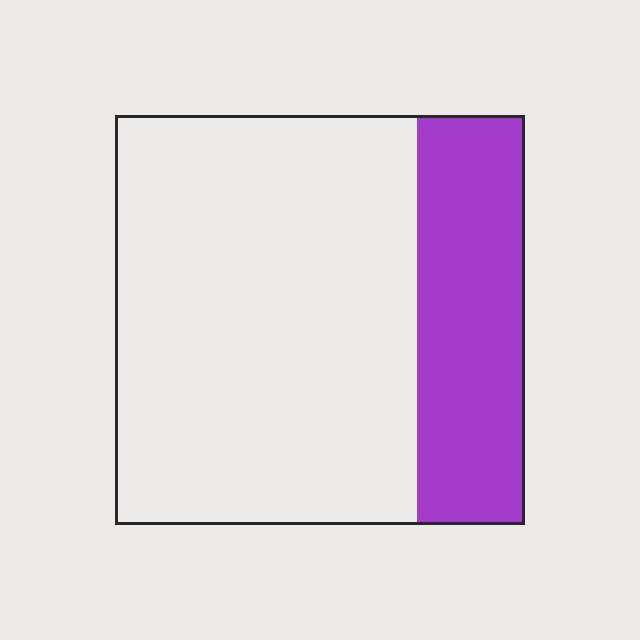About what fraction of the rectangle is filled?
About one quarter (1/4).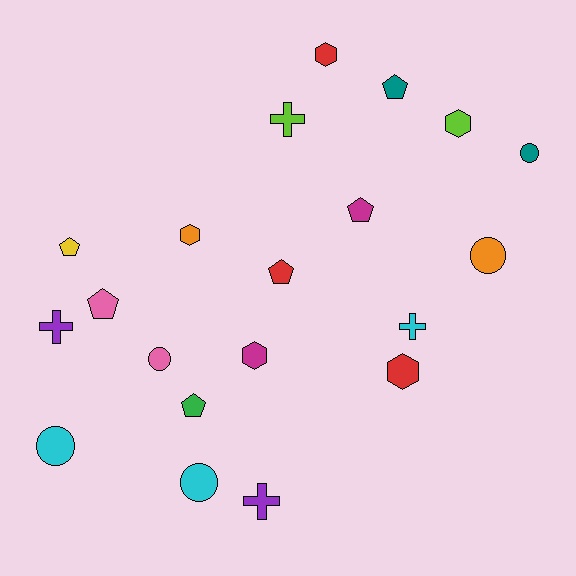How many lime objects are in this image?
There are 2 lime objects.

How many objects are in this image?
There are 20 objects.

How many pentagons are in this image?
There are 6 pentagons.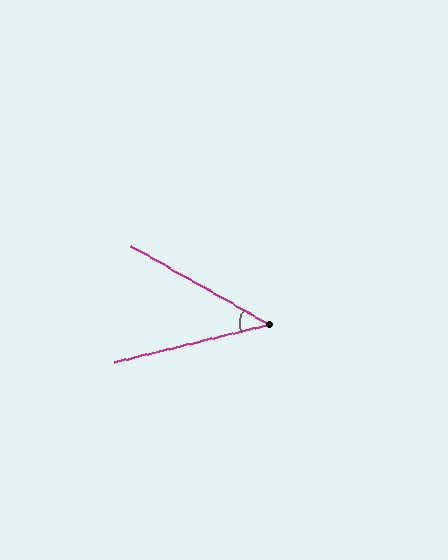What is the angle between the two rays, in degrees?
Approximately 44 degrees.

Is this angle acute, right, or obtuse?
It is acute.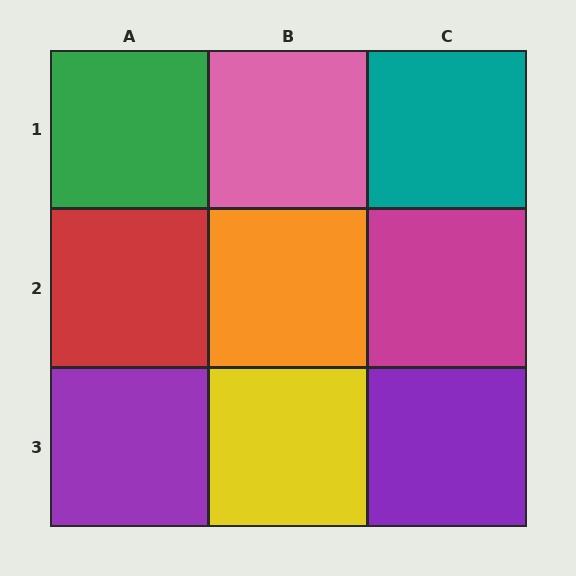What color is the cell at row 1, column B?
Pink.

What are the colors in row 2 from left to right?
Red, orange, magenta.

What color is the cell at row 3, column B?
Yellow.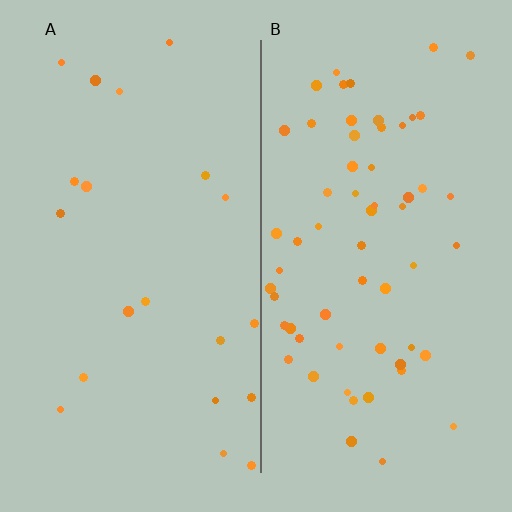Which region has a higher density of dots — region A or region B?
B (the right).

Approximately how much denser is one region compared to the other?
Approximately 3.0× — region B over region A.